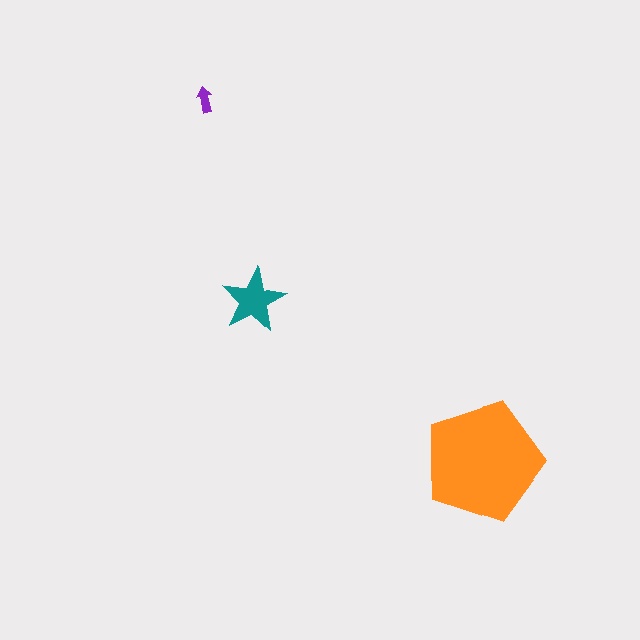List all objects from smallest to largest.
The purple arrow, the teal star, the orange pentagon.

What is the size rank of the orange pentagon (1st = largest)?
1st.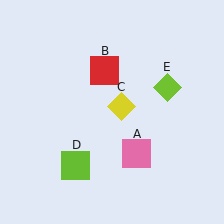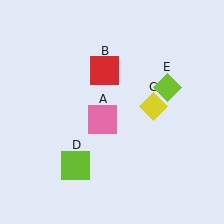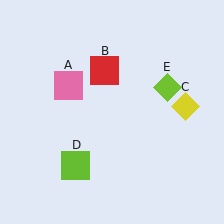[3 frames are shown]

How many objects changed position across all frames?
2 objects changed position: pink square (object A), yellow diamond (object C).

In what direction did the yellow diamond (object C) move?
The yellow diamond (object C) moved right.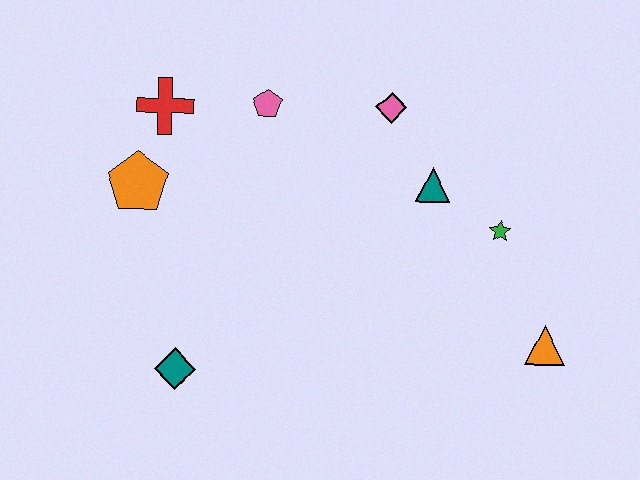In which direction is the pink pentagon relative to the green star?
The pink pentagon is to the left of the green star.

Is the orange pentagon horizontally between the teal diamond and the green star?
No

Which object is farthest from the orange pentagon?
The orange triangle is farthest from the orange pentagon.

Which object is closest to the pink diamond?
The teal triangle is closest to the pink diamond.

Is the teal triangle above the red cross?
No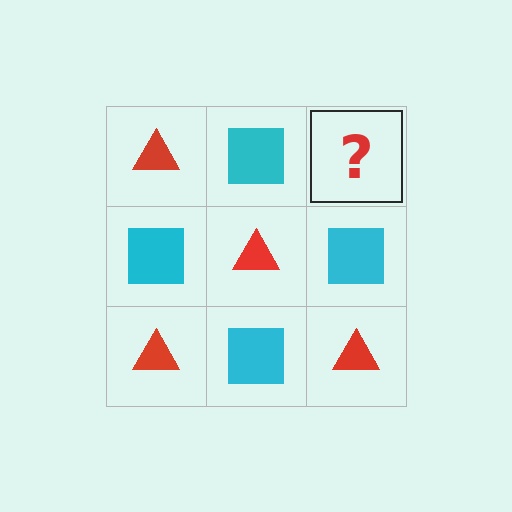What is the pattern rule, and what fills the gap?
The rule is that it alternates red triangle and cyan square in a checkerboard pattern. The gap should be filled with a red triangle.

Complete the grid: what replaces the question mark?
The question mark should be replaced with a red triangle.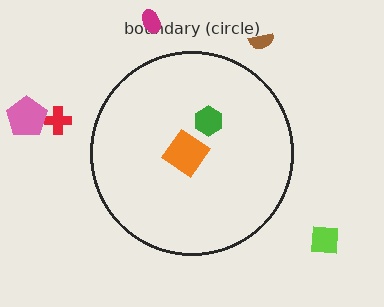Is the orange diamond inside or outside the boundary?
Inside.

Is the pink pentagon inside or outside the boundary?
Outside.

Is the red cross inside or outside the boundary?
Outside.